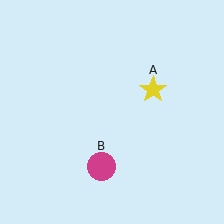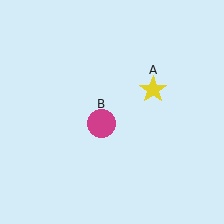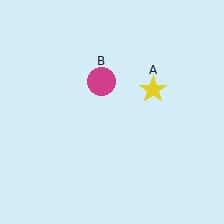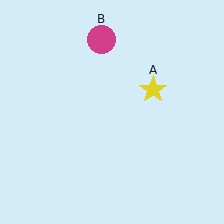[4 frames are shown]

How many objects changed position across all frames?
1 object changed position: magenta circle (object B).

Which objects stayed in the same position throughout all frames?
Yellow star (object A) remained stationary.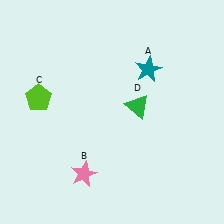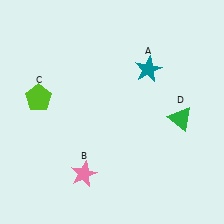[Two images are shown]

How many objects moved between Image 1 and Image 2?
1 object moved between the two images.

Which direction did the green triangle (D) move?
The green triangle (D) moved right.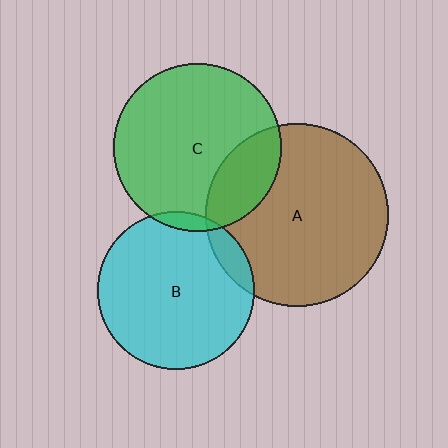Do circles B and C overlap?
Yes.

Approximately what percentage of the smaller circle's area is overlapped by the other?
Approximately 5%.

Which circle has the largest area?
Circle A (brown).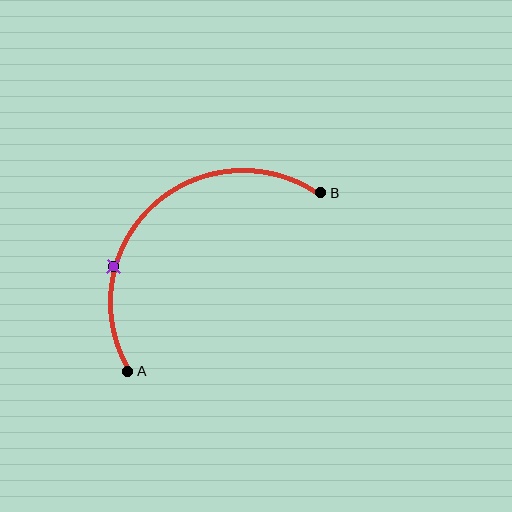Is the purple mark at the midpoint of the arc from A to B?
No. The purple mark lies on the arc but is closer to endpoint A. The arc midpoint would be at the point on the curve equidistant along the arc from both A and B.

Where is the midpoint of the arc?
The arc midpoint is the point on the curve farthest from the straight line joining A and B. It sits above and to the left of that line.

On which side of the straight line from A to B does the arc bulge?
The arc bulges above and to the left of the straight line connecting A and B.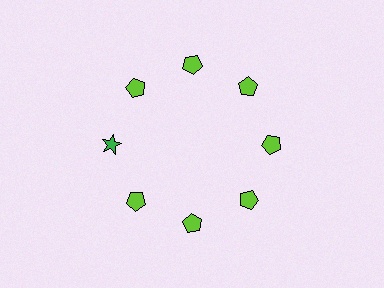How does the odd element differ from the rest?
It differs in both color (green instead of lime) and shape (star instead of pentagon).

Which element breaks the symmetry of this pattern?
The green star at roughly the 9 o'clock position breaks the symmetry. All other shapes are lime pentagons.